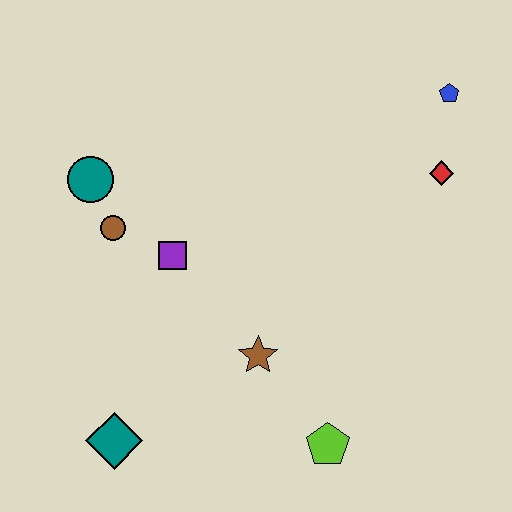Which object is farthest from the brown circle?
The blue pentagon is farthest from the brown circle.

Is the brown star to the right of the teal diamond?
Yes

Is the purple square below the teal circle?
Yes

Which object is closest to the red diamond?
The blue pentagon is closest to the red diamond.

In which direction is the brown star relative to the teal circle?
The brown star is below the teal circle.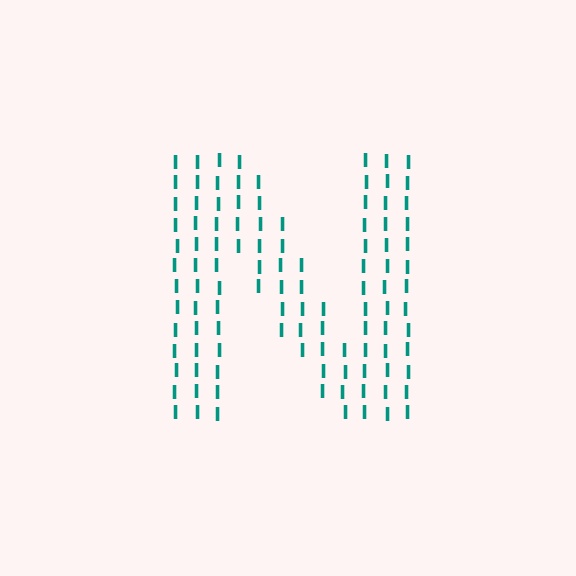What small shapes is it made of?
It is made of small letter I's.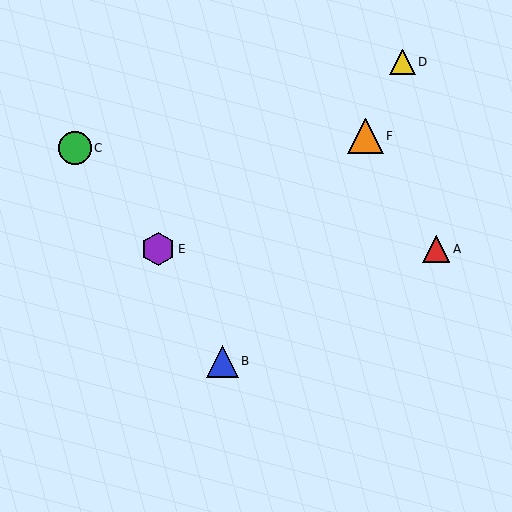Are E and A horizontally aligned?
Yes, both are at y≈249.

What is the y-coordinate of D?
Object D is at y≈62.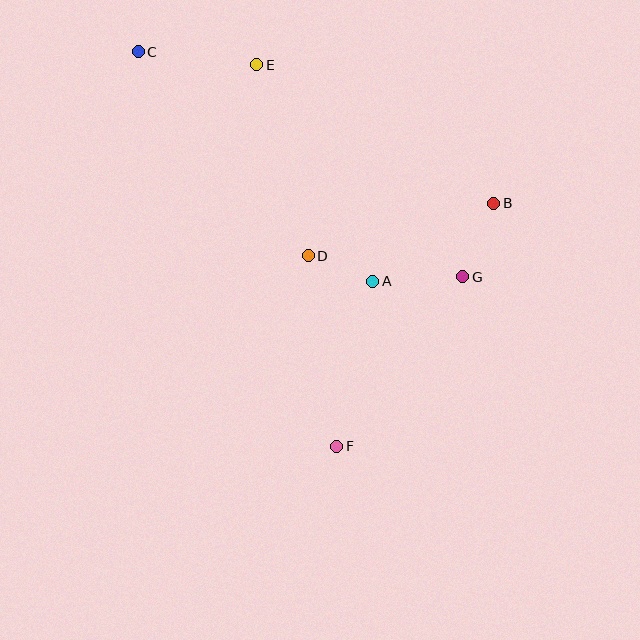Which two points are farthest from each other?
Points C and F are farthest from each other.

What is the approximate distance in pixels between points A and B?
The distance between A and B is approximately 144 pixels.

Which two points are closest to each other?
Points A and D are closest to each other.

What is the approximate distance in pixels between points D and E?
The distance between D and E is approximately 198 pixels.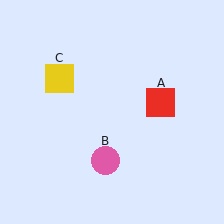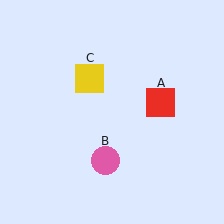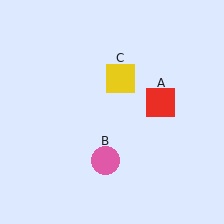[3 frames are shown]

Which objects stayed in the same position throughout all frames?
Red square (object A) and pink circle (object B) remained stationary.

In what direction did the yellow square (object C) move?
The yellow square (object C) moved right.